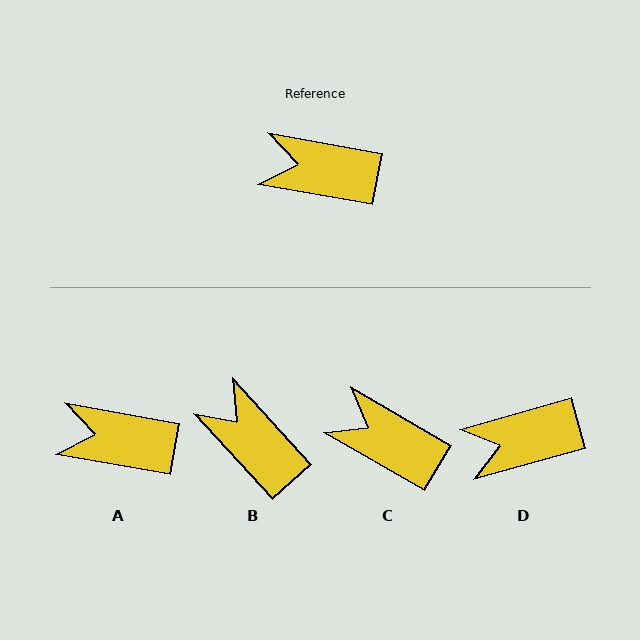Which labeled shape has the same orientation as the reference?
A.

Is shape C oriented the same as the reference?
No, it is off by about 20 degrees.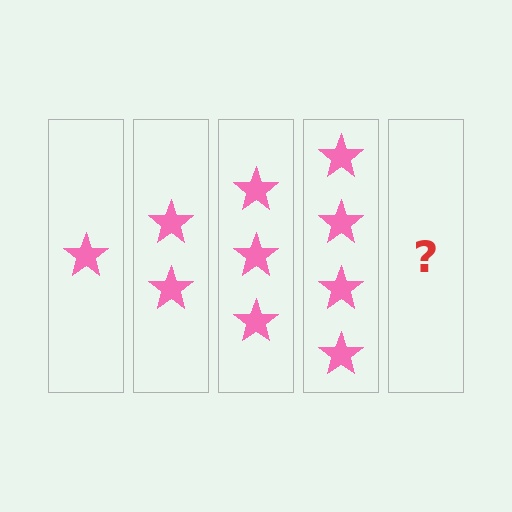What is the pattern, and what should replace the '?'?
The pattern is that each step adds one more star. The '?' should be 5 stars.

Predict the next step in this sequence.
The next step is 5 stars.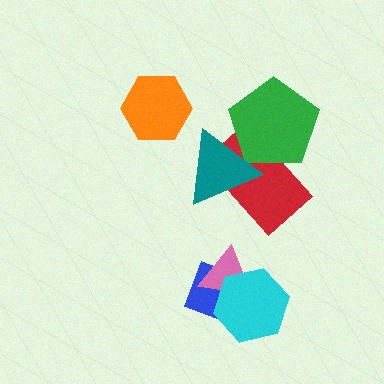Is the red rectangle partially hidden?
Yes, it is partially covered by another shape.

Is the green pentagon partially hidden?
Yes, it is partially covered by another shape.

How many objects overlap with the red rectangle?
2 objects overlap with the red rectangle.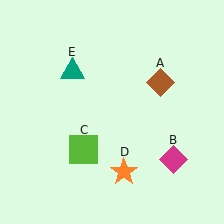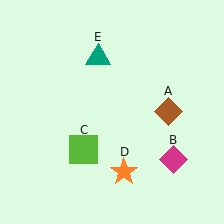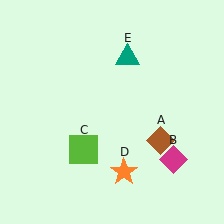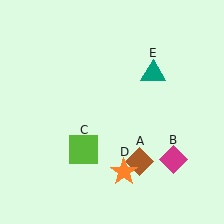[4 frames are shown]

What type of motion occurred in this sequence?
The brown diamond (object A), teal triangle (object E) rotated clockwise around the center of the scene.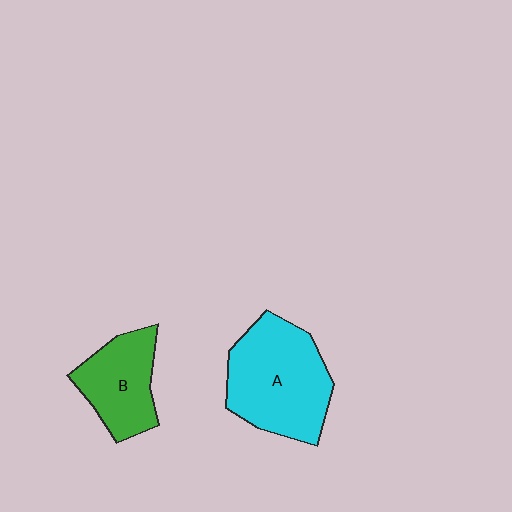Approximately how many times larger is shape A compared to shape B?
Approximately 1.6 times.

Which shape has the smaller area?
Shape B (green).